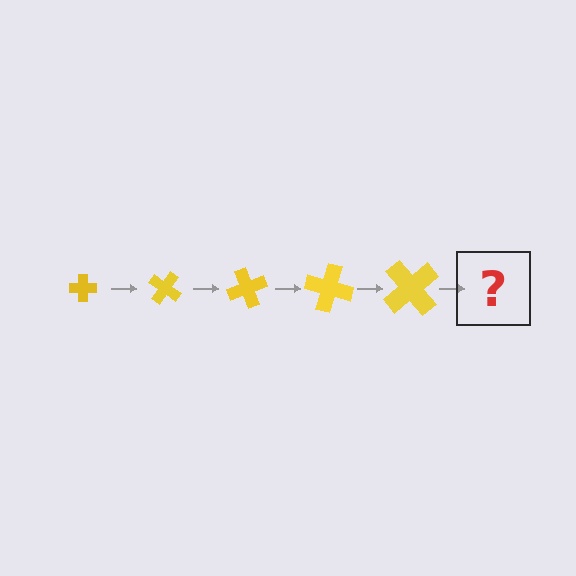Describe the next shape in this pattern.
It should be a cross, larger than the previous one and rotated 175 degrees from the start.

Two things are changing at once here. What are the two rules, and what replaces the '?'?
The two rules are that the cross grows larger each step and it rotates 35 degrees each step. The '?' should be a cross, larger than the previous one and rotated 175 degrees from the start.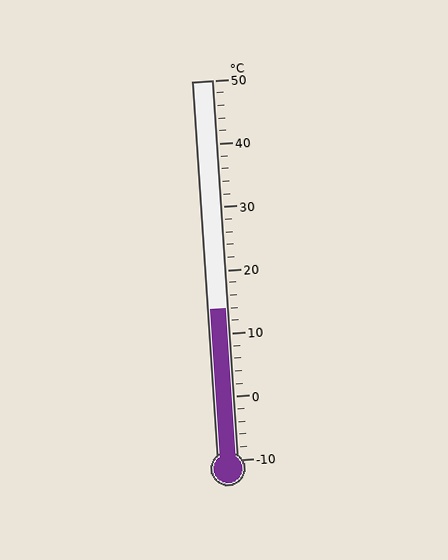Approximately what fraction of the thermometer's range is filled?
The thermometer is filled to approximately 40% of its range.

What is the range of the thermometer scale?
The thermometer scale ranges from -10°C to 50°C.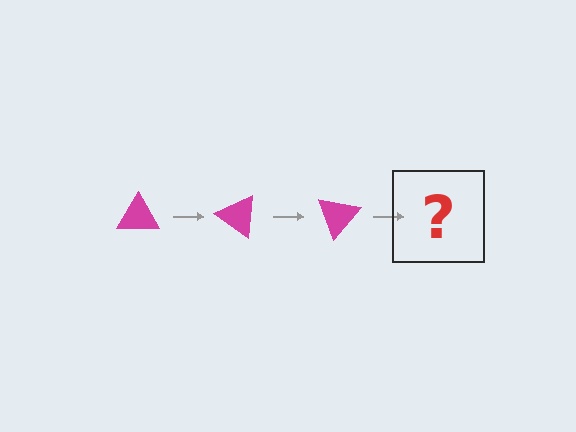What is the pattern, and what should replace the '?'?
The pattern is that the triangle rotates 35 degrees each step. The '?' should be a magenta triangle rotated 105 degrees.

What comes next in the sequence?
The next element should be a magenta triangle rotated 105 degrees.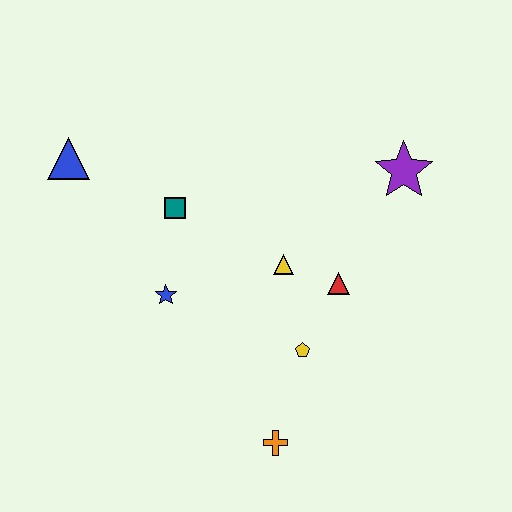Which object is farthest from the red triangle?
The blue triangle is farthest from the red triangle.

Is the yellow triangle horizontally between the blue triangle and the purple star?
Yes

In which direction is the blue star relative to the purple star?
The blue star is to the left of the purple star.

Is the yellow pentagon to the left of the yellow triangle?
No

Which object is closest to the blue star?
The teal square is closest to the blue star.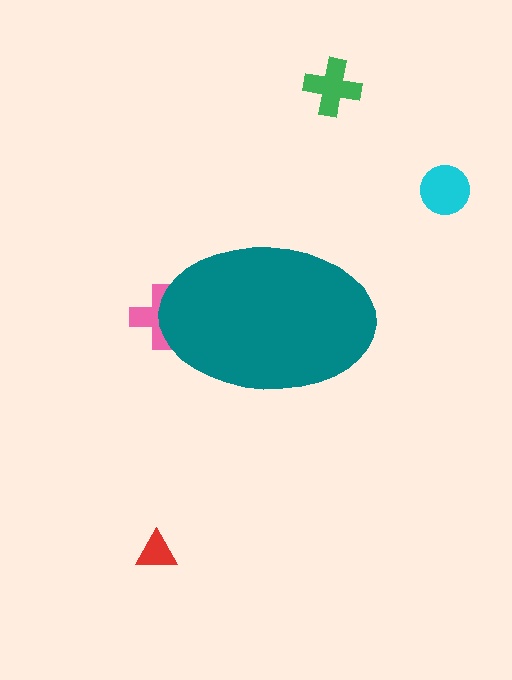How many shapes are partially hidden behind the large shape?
1 shape is partially hidden.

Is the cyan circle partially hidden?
No, the cyan circle is fully visible.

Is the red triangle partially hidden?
No, the red triangle is fully visible.